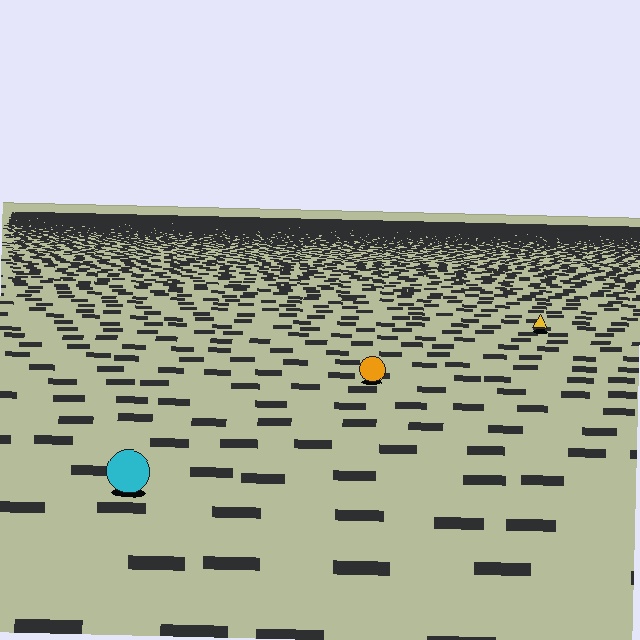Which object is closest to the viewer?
The cyan circle is closest. The texture marks near it are larger and more spread out.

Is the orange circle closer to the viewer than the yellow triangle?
Yes. The orange circle is closer — you can tell from the texture gradient: the ground texture is coarser near it.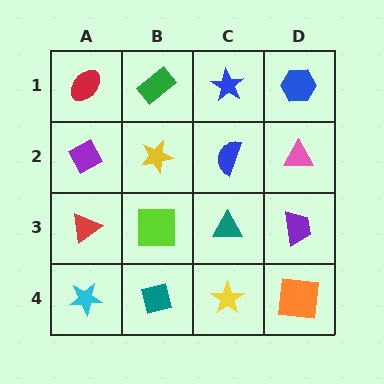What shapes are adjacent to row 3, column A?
A purple diamond (row 2, column A), a cyan star (row 4, column A), a lime square (row 3, column B).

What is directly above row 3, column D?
A pink triangle.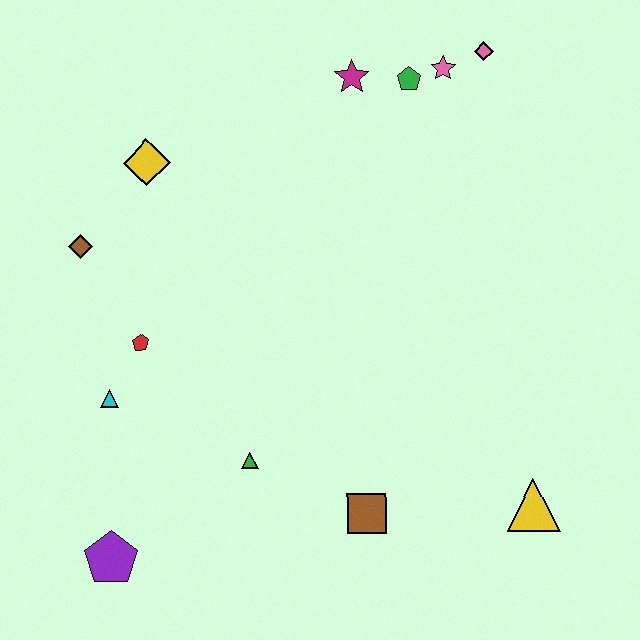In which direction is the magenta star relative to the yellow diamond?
The magenta star is to the right of the yellow diamond.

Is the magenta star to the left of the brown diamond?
No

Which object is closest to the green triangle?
The brown square is closest to the green triangle.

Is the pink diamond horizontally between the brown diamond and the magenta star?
No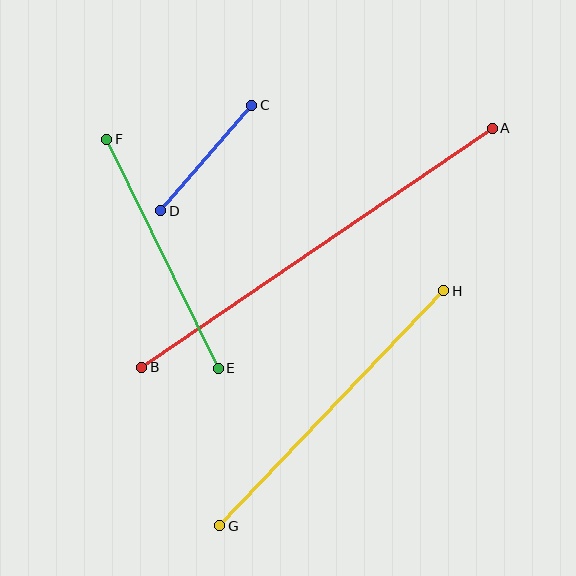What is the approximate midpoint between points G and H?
The midpoint is at approximately (332, 408) pixels.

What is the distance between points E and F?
The distance is approximately 254 pixels.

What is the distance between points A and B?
The distance is approximately 424 pixels.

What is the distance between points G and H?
The distance is approximately 325 pixels.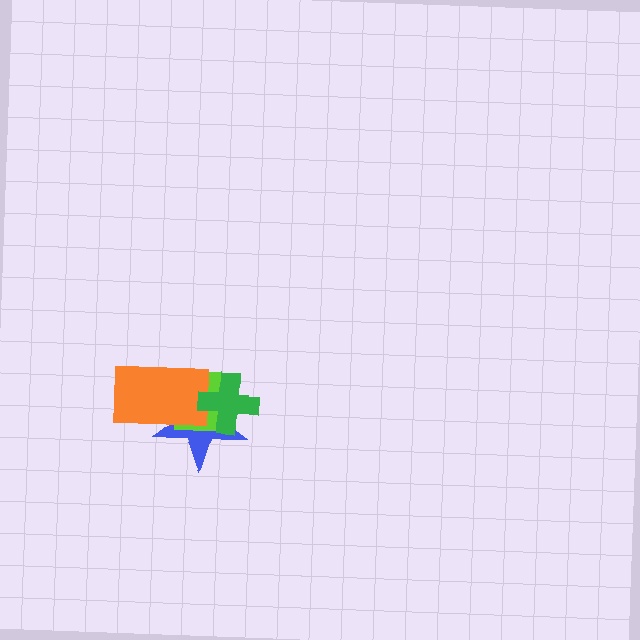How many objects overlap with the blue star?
3 objects overlap with the blue star.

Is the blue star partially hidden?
Yes, it is partially covered by another shape.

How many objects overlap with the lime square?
3 objects overlap with the lime square.